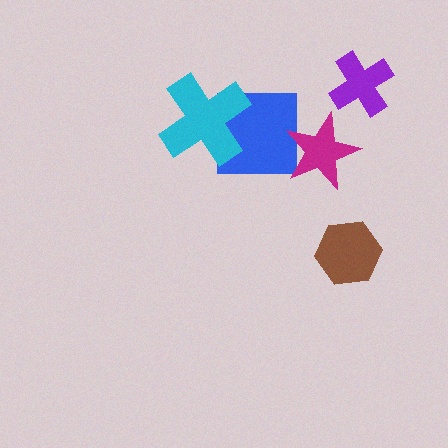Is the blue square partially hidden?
Yes, it is partially covered by another shape.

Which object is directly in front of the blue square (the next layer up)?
The cyan cross is directly in front of the blue square.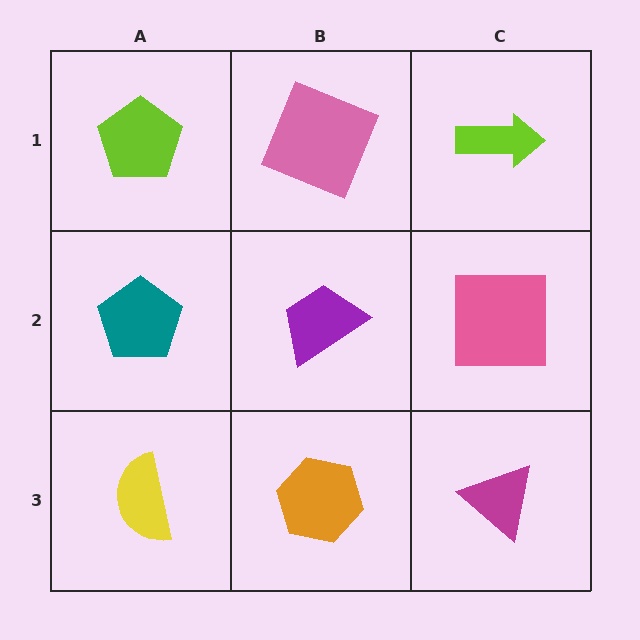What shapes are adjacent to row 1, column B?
A purple trapezoid (row 2, column B), a lime pentagon (row 1, column A), a lime arrow (row 1, column C).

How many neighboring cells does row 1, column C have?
2.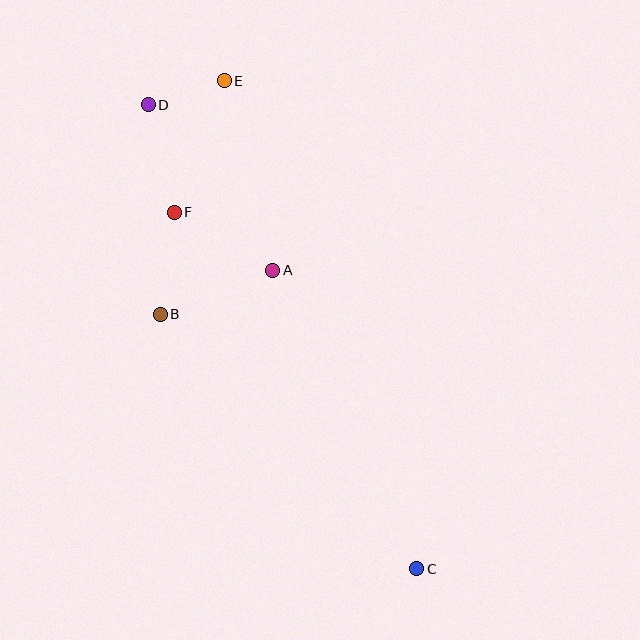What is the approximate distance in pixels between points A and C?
The distance between A and C is approximately 332 pixels.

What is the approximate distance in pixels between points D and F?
The distance between D and F is approximately 111 pixels.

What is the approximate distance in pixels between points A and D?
The distance between A and D is approximately 207 pixels.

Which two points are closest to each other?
Points D and E are closest to each other.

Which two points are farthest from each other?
Points C and D are farthest from each other.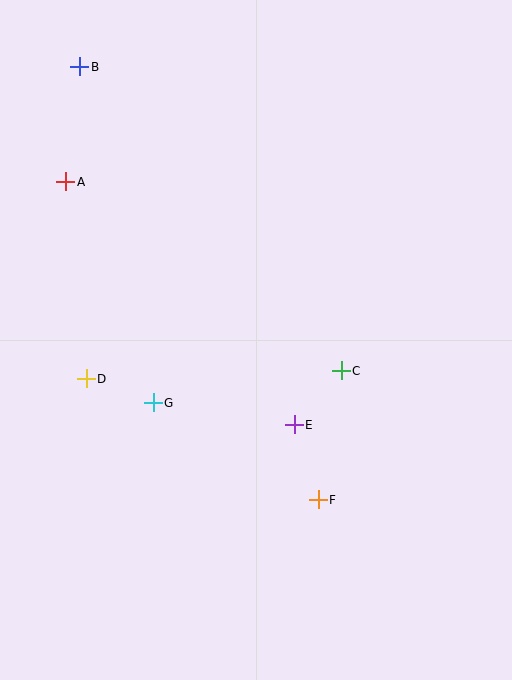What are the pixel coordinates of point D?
Point D is at (86, 379).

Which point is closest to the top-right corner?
Point C is closest to the top-right corner.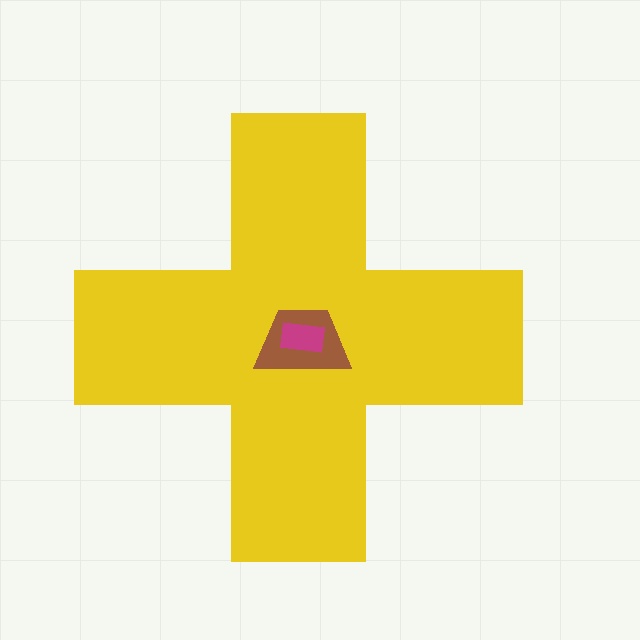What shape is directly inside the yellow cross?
The brown trapezoid.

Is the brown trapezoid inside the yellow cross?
Yes.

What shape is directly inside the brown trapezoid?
The magenta rectangle.